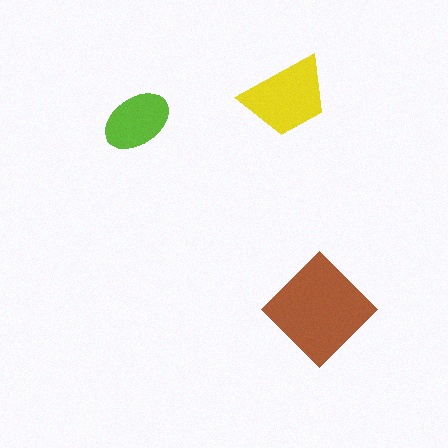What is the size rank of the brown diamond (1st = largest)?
1st.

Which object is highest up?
The yellow trapezoid is topmost.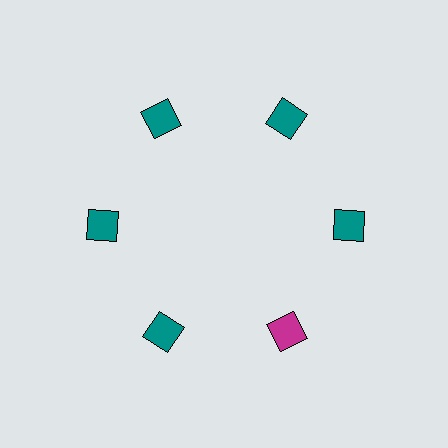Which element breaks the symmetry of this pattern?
The magenta diamond at roughly the 5 o'clock position breaks the symmetry. All other shapes are teal diamonds.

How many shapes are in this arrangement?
There are 6 shapes arranged in a ring pattern.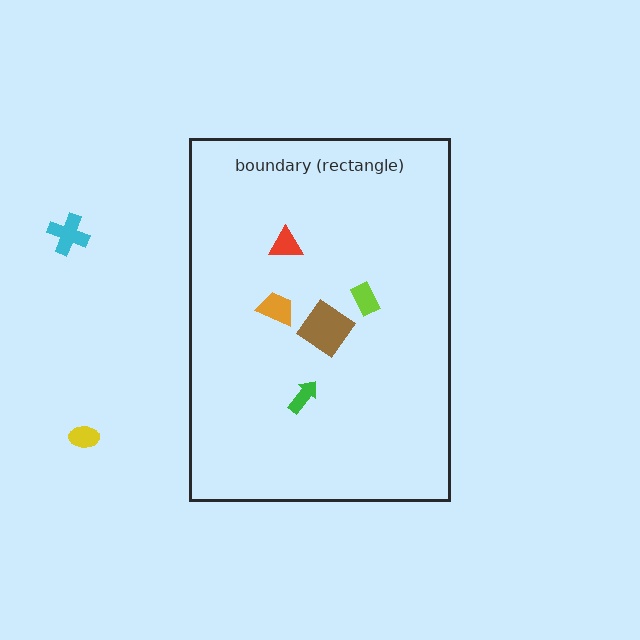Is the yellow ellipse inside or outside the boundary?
Outside.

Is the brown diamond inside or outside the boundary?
Inside.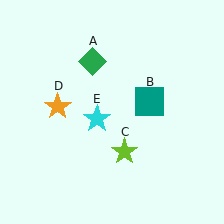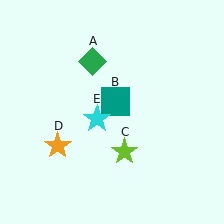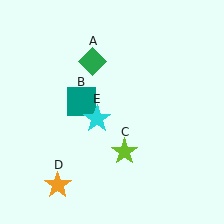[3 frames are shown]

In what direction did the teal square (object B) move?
The teal square (object B) moved left.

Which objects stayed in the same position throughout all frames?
Green diamond (object A) and lime star (object C) and cyan star (object E) remained stationary.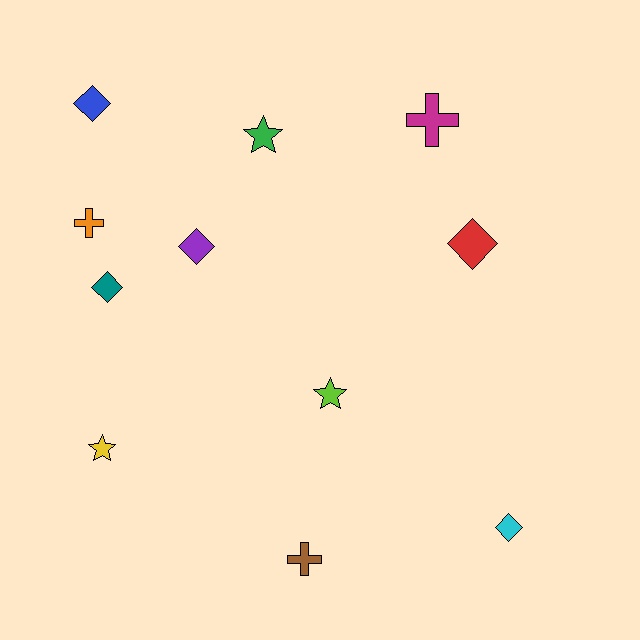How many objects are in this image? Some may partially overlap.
There are 11 objects.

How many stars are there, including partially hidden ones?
There are 3 stars.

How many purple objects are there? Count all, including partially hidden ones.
There is 1 purple object.